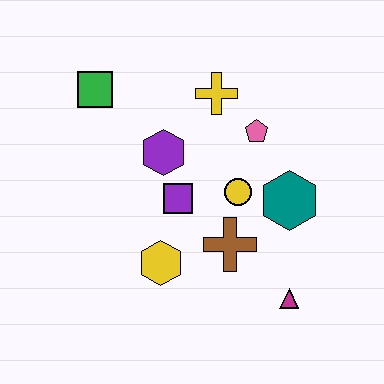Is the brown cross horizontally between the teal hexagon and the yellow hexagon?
Yes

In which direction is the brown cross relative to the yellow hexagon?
The brown cross is to the right of the yellow hexagon.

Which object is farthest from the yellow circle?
The green square is farthest from the yellow circle.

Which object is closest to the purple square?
The purple hexagon is closest to the purple square.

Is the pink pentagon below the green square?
Yes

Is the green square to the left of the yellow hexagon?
Yes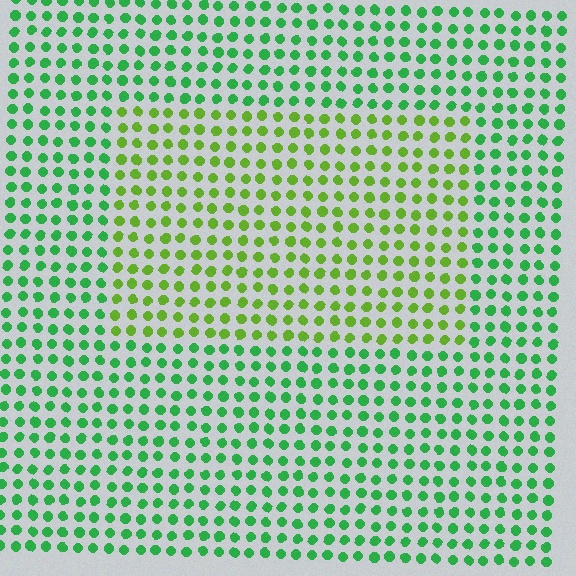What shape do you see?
I see a rectangle.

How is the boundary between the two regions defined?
The boundary is defined purely by a slight shift in hue (about 38 degrees). Spacing, size, and orientation are identical on both sides.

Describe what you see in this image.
The image is filled with small green elements in a uniform arrangement. A rectangle-shaped region is visible where the elements are tinted to a slightly different hue, forming a subtle color boundary.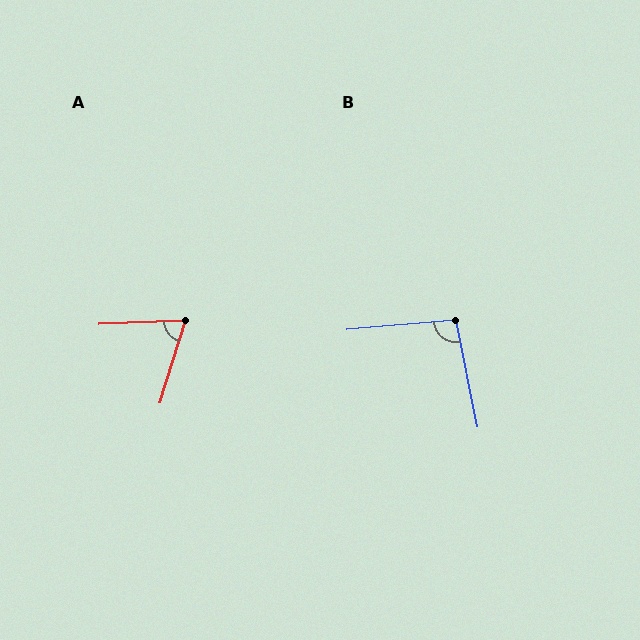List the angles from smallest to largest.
A (71°), B (96°).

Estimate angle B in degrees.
Approximately 96 degrees.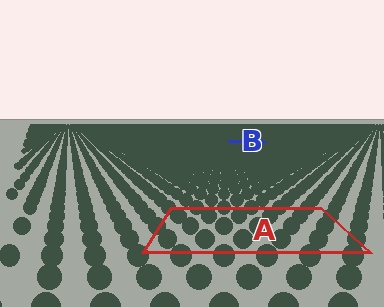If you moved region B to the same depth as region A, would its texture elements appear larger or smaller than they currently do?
They would appear larger. At a closer depth, the same texture elements are projected at a bigger on-screen size.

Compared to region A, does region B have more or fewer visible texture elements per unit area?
Region B has more texture elements per unit area — they are packed more densely because it is farther away.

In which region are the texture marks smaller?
The texture marks are smaller in region B, because it is farther away.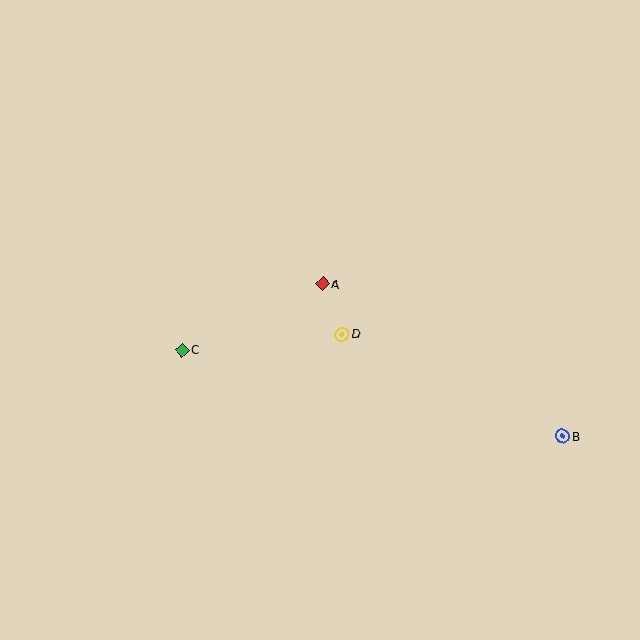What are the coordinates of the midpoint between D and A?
The midpoint between D and A is at (333, 309).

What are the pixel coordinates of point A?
Point A is at (323, 284).